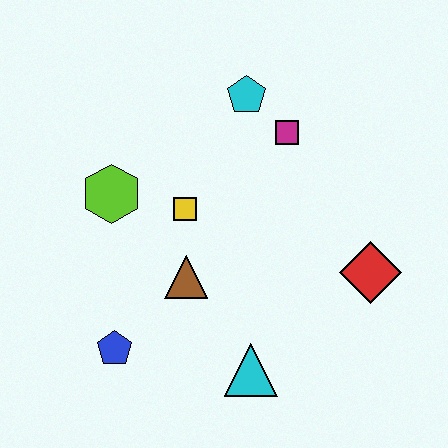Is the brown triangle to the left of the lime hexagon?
No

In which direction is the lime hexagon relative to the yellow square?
The lime hexagon is to the left of the yellow square.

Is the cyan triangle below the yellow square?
Yes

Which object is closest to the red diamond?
The cyan triangle is closest to the red diamond.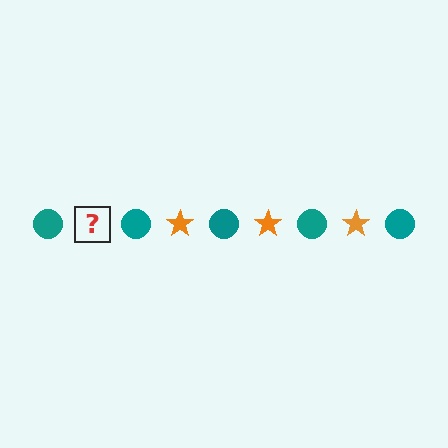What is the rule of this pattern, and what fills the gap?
The rule is that the pattern alternates between teal circle and orange star. The gap should be filled with an orange star.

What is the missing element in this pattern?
The missing element is an orange star.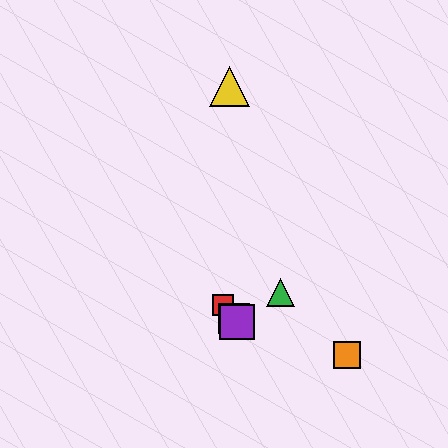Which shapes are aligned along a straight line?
The red square, the blue square, the purple square are aligned along a straight line.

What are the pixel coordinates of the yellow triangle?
The yellow triangle is at (229, 87).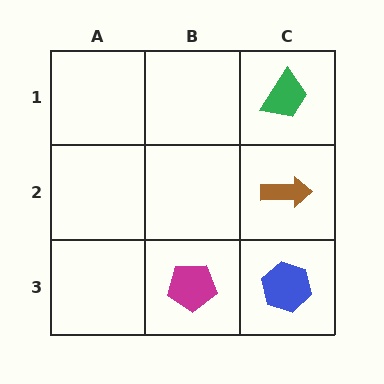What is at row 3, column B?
A magenta pentagon.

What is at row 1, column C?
A green trapezoid.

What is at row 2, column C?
A brown arrow.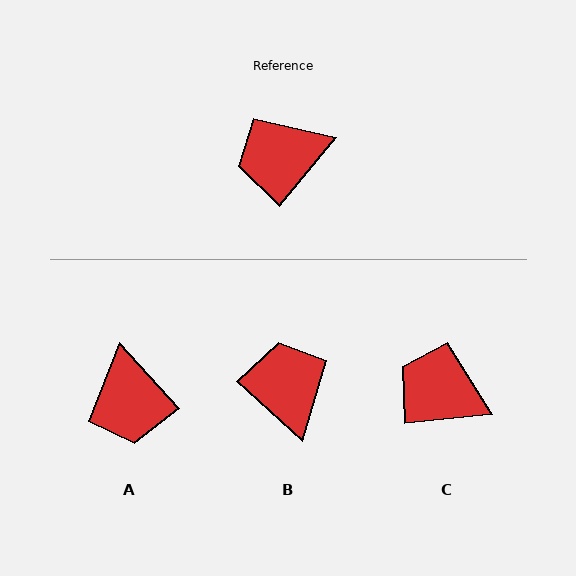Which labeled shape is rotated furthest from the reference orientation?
B, about 93 degrees away.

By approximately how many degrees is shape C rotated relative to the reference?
Approximately 45 degrees clockwise.